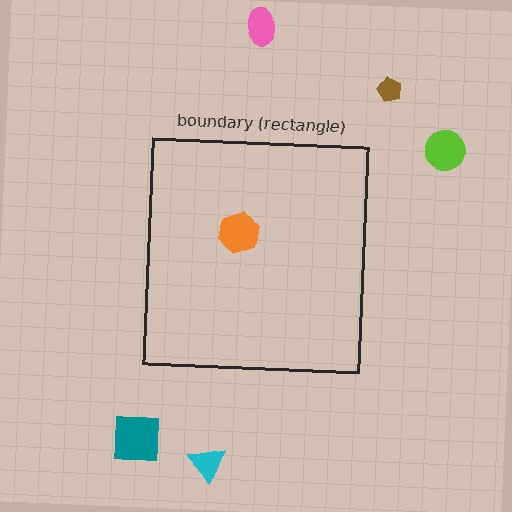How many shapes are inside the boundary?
1 inside, 5 outside.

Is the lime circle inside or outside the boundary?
Outside.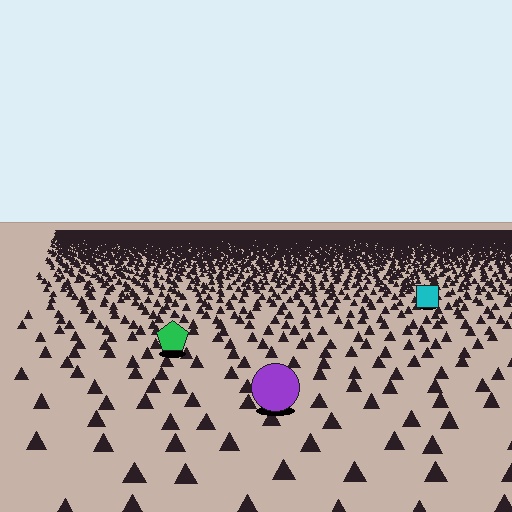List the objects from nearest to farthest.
From nearest to farthest: the purple circle, the green pentagon, the cyan square.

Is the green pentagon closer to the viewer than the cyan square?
Yes. The green pentagon is closer — you can tell from the texture gradient: the ground texture is coarser near it.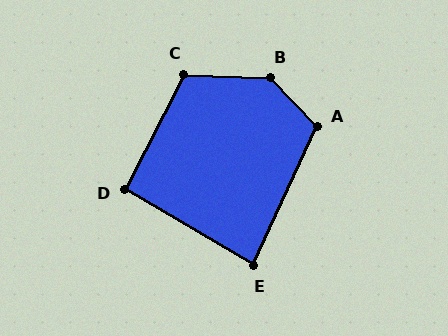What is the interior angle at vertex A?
Approximately 112 degrees (obtuse).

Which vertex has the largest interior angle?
B, at approximately 135 degrees.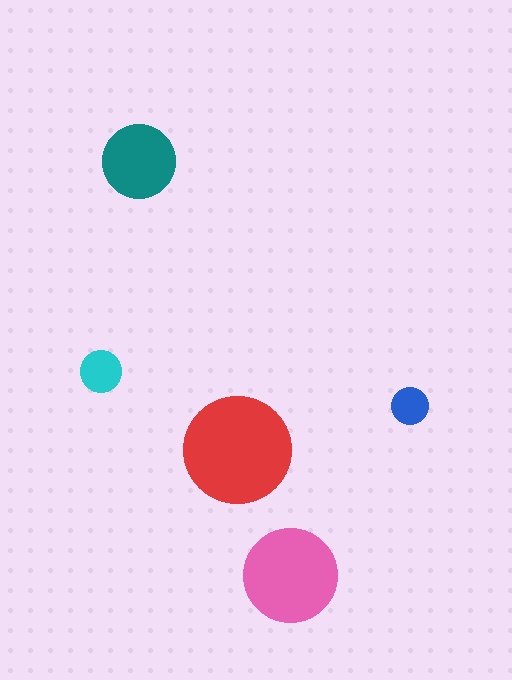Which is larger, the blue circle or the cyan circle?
The cyan one.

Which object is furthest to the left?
The cyan circle is leftmost.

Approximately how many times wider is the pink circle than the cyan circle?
About 2 times wider.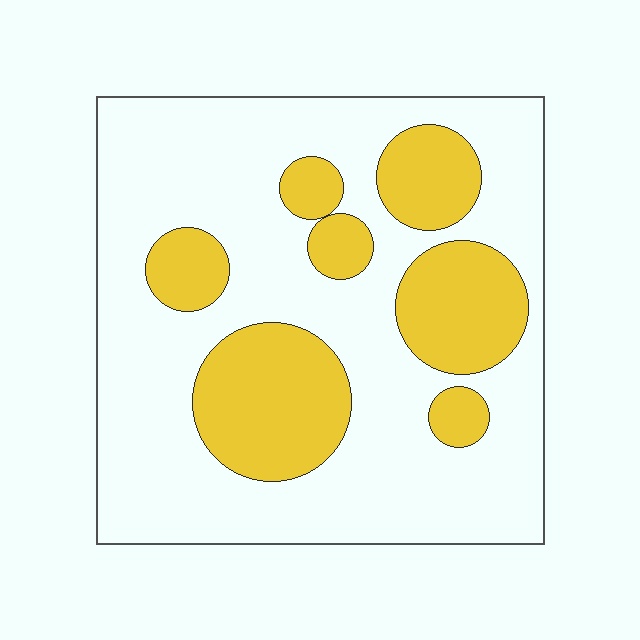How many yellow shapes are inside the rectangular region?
7.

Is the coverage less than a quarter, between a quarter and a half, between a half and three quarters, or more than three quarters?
Between a quarter and a half.